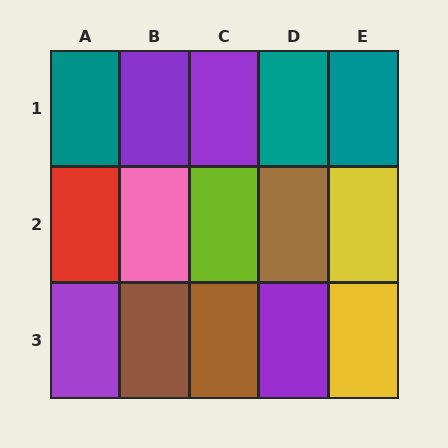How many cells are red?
1 cell is red.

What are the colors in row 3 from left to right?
Purple, brown, brown, purple, yellow.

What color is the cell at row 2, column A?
Red.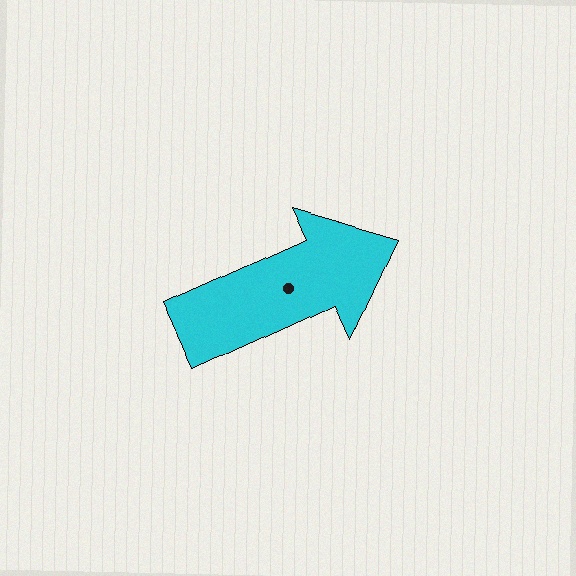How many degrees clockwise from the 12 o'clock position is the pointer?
Approximately 66 degrees.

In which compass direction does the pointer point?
Northeast.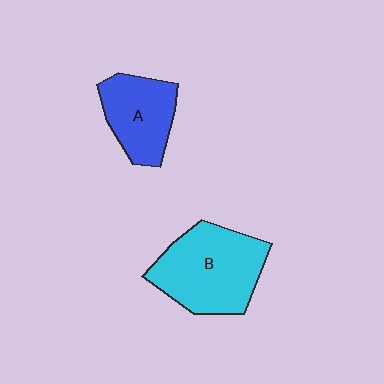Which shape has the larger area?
Shape B (cyan).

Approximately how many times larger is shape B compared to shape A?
Approximately 1.5 times.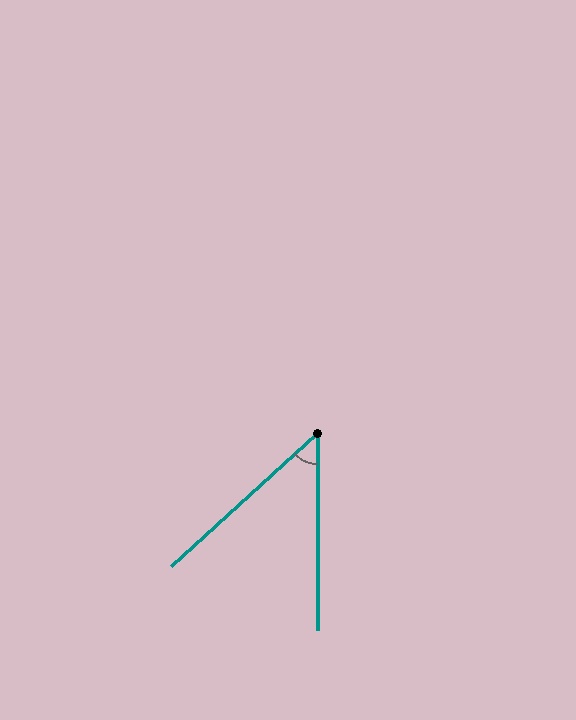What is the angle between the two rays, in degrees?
Approximately 47 degrees.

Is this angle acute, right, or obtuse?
It is acute.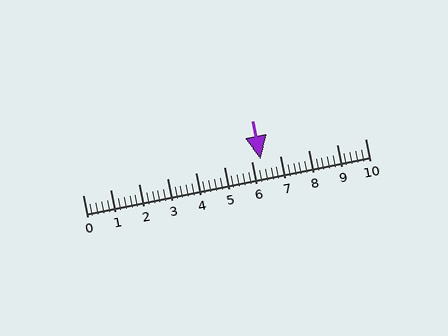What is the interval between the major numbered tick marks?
The major tick marks are spaced 1 units apart.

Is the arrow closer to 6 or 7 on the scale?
The arrow is closer to 6.